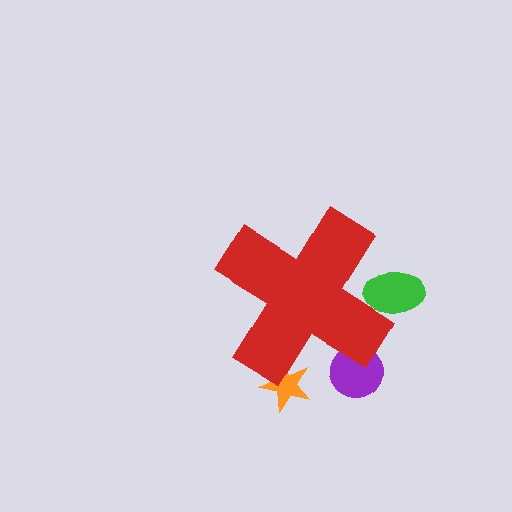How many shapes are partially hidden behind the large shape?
3 shapes are partially hidden.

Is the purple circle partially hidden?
Yes, the purple circle is partially hidden behind the red cross.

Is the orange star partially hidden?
Yes, the orange star is partially hidden behind the red cross.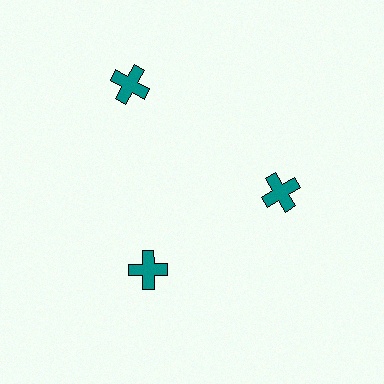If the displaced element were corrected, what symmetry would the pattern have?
It would have 3-fold rotational symmetry — the pattern would map onto itself every 120 degrees.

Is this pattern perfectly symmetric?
No. The 3 teal crosses are arranged in a ring, but one element near the 11 o'clock position is pushed outward from the center, breaking the 3-fold rotational symmetry.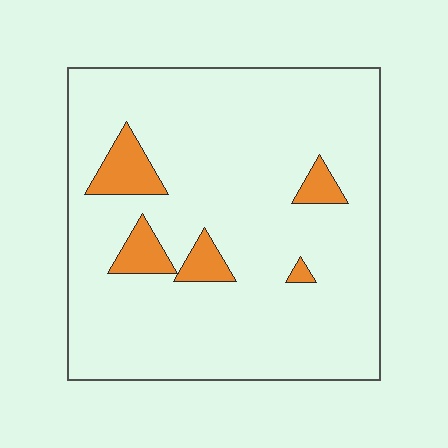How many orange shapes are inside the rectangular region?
5.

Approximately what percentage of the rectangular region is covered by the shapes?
Approximately 10%.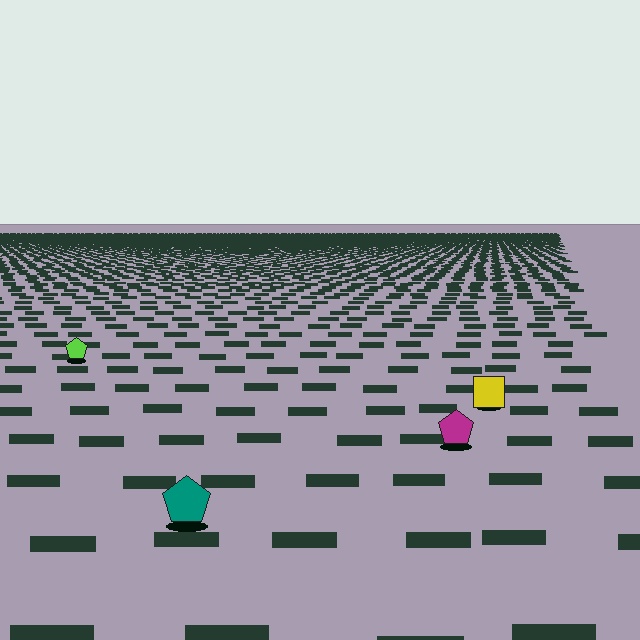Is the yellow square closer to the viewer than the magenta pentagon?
No. The magenta pentagon is closer — you can tell from the texture gradient: the ground texture is coarser near it.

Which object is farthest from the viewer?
The lime pentagon is farthest from the viewer. It appears smaller and the ground texture around it is denser.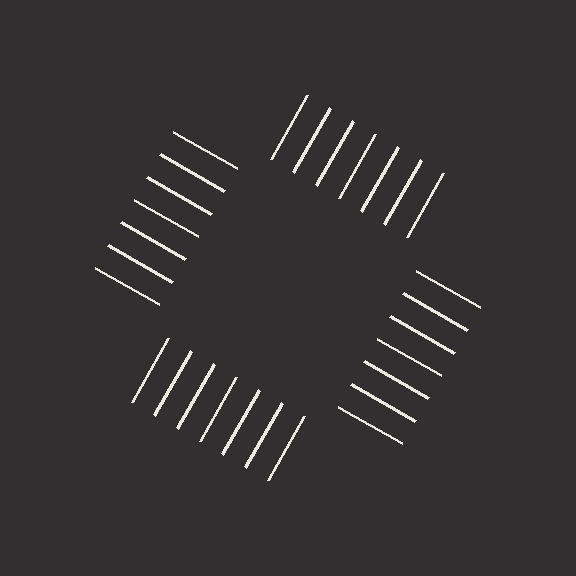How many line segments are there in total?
28 — 7 along each of the 4 edges.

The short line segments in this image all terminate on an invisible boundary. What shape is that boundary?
An illusory square — the line segments terminate on its edges but no continuous stroke is drawn.